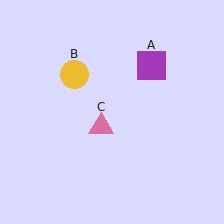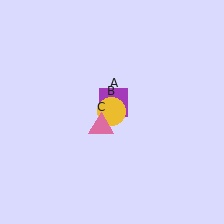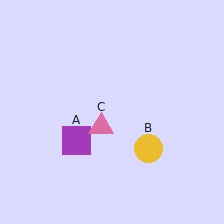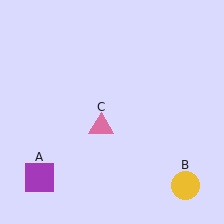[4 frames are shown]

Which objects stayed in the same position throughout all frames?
Pink triangle (object C) remained stationary.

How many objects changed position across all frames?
2 objects changed position: purple square (object A), yellow circle (object B).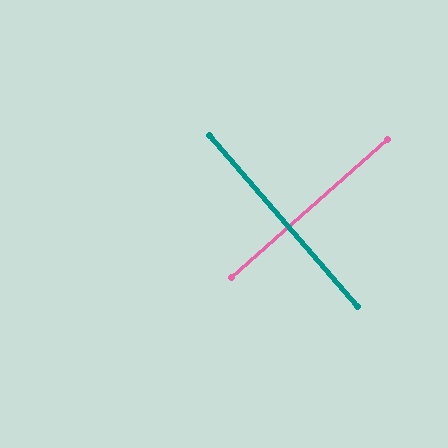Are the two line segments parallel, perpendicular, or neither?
Perpendicular — they meet at approximately 89°.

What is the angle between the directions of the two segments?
Approximately 89 degrees.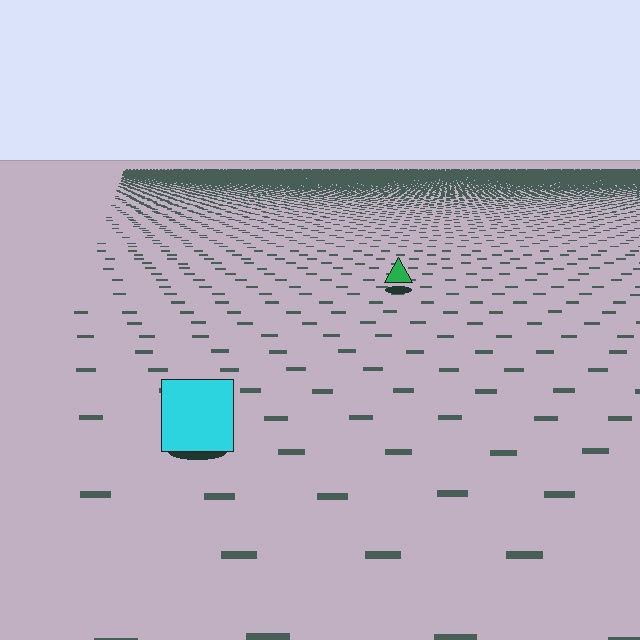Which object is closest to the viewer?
The cyan square is closest. The texture marks near it are larger and more spread out.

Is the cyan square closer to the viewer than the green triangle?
Yes. The cyan square is closer — you can tell from the texture gradient: the ground texture is coarser near it.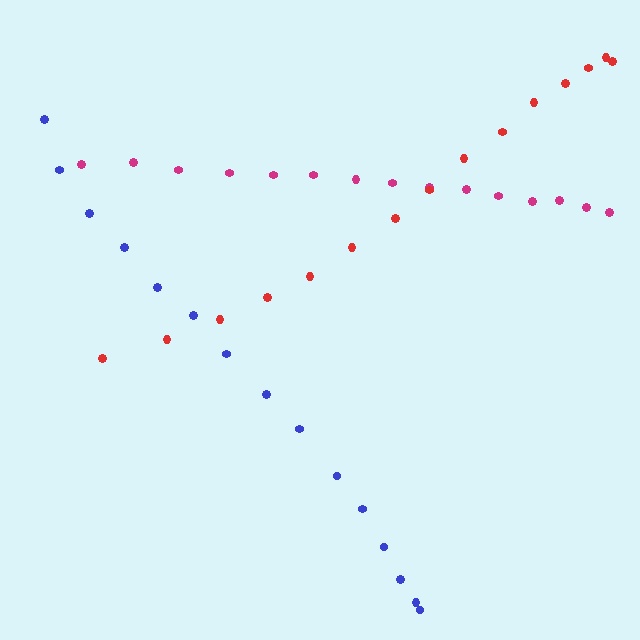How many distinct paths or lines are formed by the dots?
There are 3 distinct paths.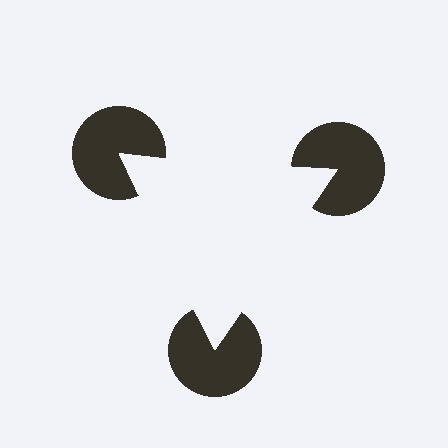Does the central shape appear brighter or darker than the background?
It typically appears slightly brighter than the background, even though no actual brightness change is drawn.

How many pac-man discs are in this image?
There are 3 — one at each vertex of the illusory triangle.